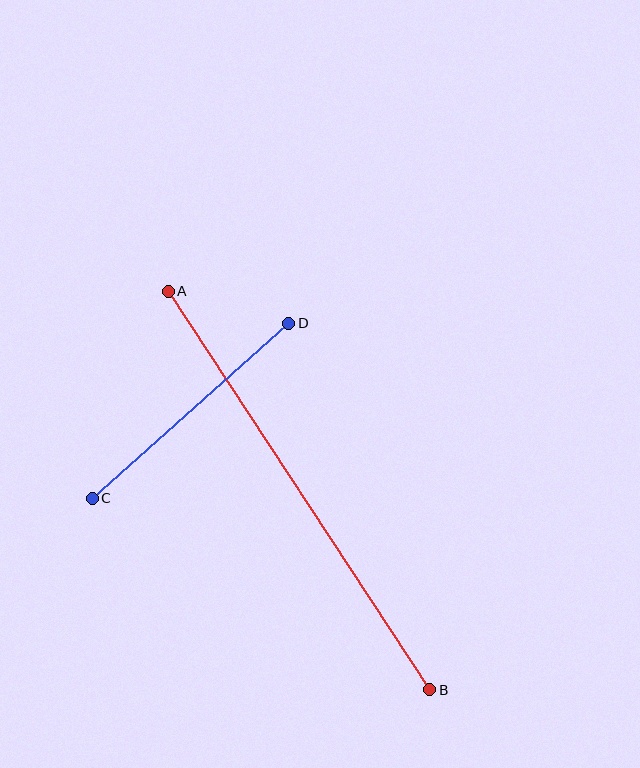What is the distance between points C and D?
The distance is approximately 263 pixels.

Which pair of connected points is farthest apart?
Points A and B are farthest apart.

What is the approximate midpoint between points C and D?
The midpoint is at approximately (190, 411) pixels.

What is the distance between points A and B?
The distance is approximately 477 pixels.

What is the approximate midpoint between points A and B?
The midpoint is at approximately (299, 491) pixels.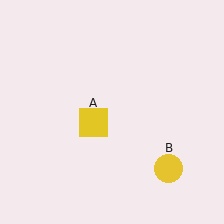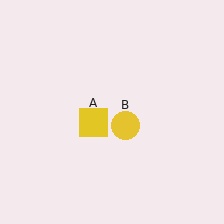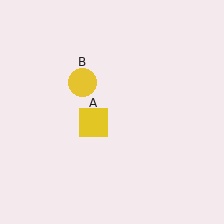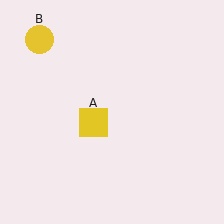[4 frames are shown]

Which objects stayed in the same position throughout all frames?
Yellow square (object A) remained stationary.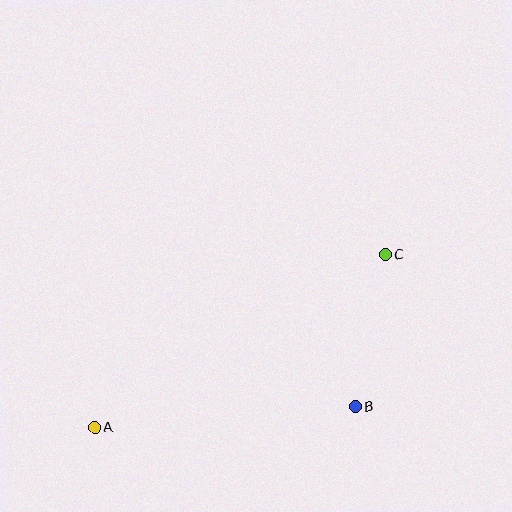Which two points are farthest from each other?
Points A and C are farthest from each other.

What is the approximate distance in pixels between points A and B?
The distance between A and B is approximately 261 pixels.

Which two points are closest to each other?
Points B and C are closest to each other.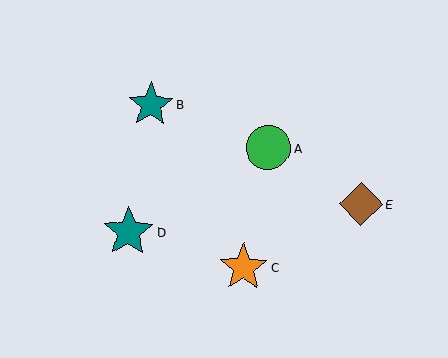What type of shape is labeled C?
Shape C is an orange star.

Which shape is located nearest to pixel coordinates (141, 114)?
The teal star (labeled B) at (151, 104) is nearest to that location.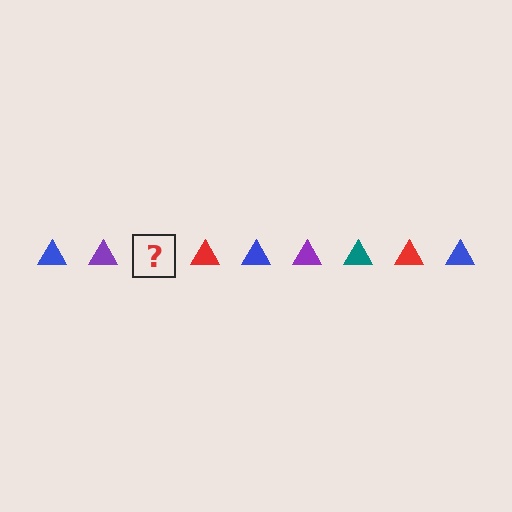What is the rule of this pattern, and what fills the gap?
The rule is that the pattern cycles through blue, purple, teal, red triangles. The gap should be filled with a teal triangle.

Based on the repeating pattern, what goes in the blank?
The blank should be a teal triangle.